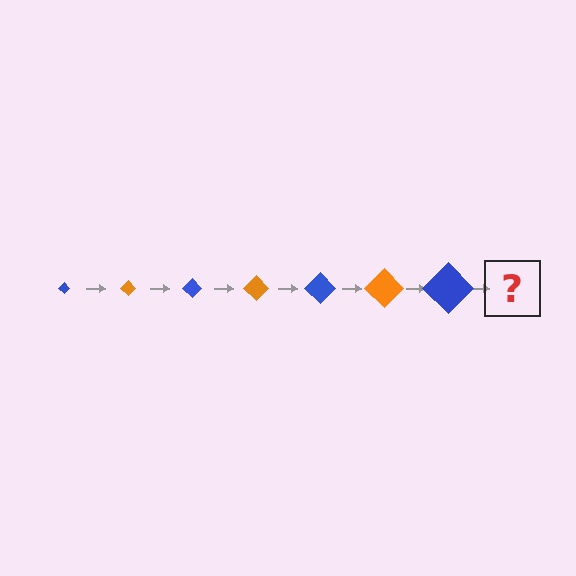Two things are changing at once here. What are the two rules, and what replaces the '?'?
The two rules are that the diamond grows larger each step and the color cycles through blue and orange. The '?' should be an orange diamond, larger than the previous one.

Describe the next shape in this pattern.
It should be an orange diamond, larger than the previous one.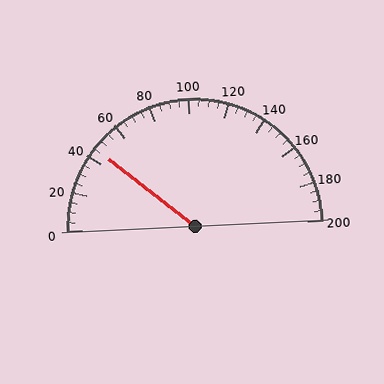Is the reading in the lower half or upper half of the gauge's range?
The reading is in the lower half of the range (0 to 200).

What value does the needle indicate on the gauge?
The needle indicates approximately 45.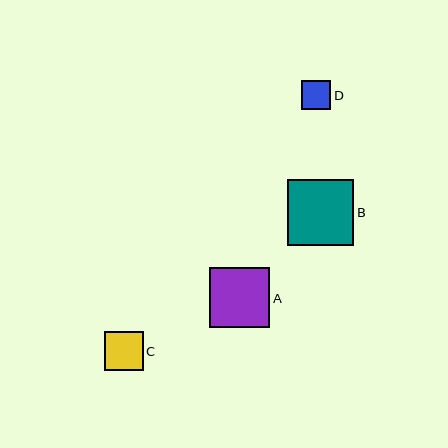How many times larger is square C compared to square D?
Square C is approximately 1.3 times the size of square D.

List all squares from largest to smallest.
From largest to smallest: B, A, C, D.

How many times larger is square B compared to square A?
Square B is approximately 1.1 times the size of square A.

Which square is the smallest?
Square D is the smallest with a size of approximately 29 pixels.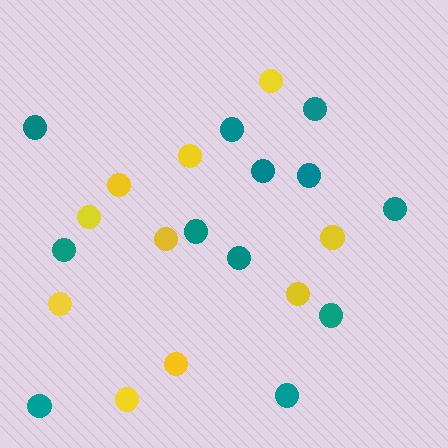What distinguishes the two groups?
There are 2 groups: one group of yellow circles (10) and one group of teal circles (12).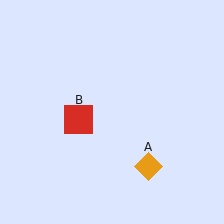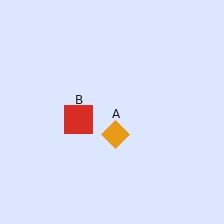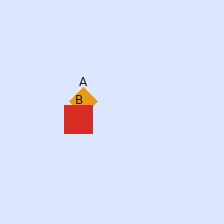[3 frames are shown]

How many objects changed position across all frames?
1 object changed position: orange diamond (object A).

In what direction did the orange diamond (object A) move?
The orange diamond (object A) moved up and to the left.